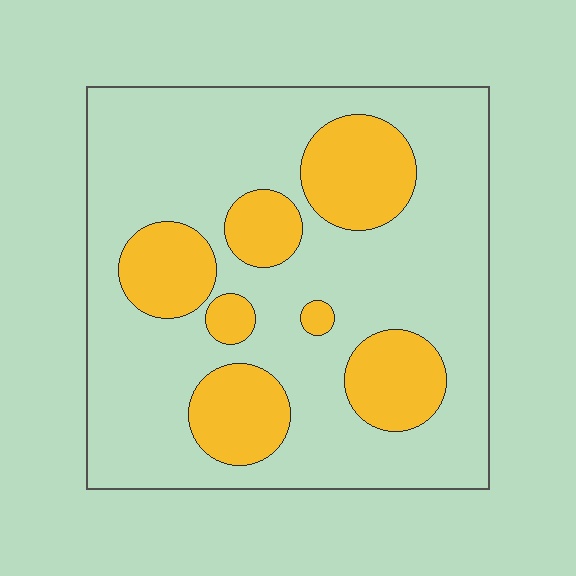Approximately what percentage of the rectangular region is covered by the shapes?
Approximately 25%.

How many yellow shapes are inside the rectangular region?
7.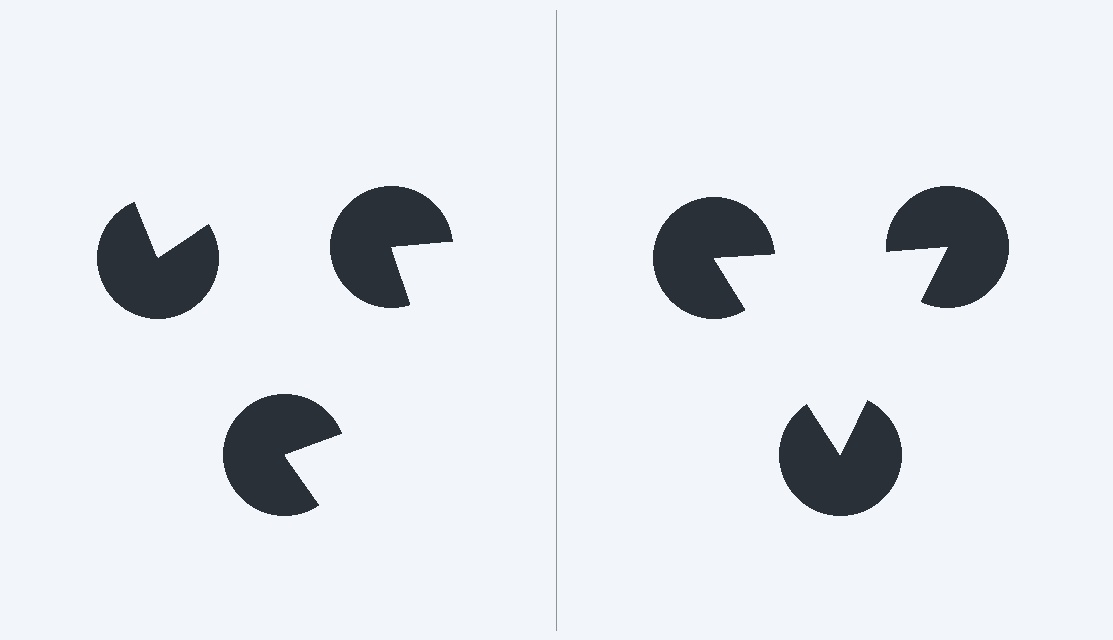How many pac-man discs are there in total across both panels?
6 — 3 on each side.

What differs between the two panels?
The pac-man discs are positioned identically on both sides; only the wedge orientations differ. On the right they align to a triangle; on the left they are misaligned.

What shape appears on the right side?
An illusory triangle.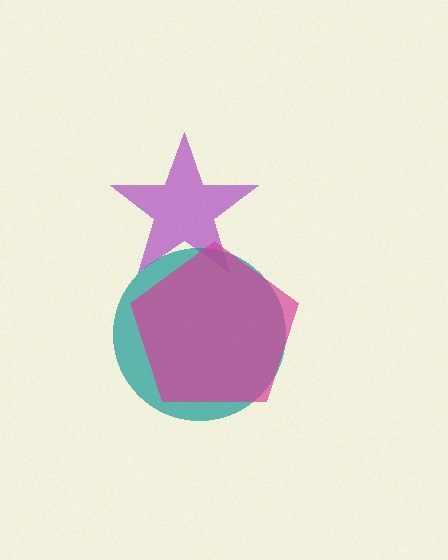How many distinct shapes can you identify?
There are 3 distinct shapes: a purple star, a teal circle, a magenta pentagon.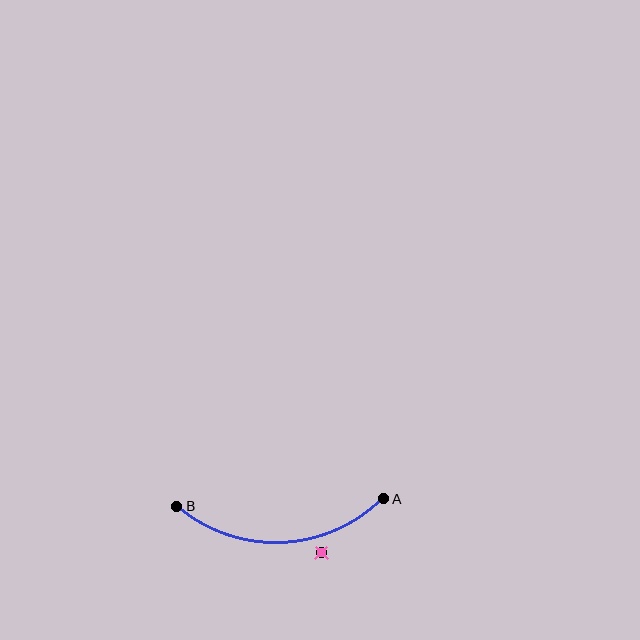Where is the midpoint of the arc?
The arc midpoint is the point on the curve farthest from the straight line joining A and B. It sits below that line.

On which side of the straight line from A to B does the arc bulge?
The arc bulges below the straight line connecting A and B.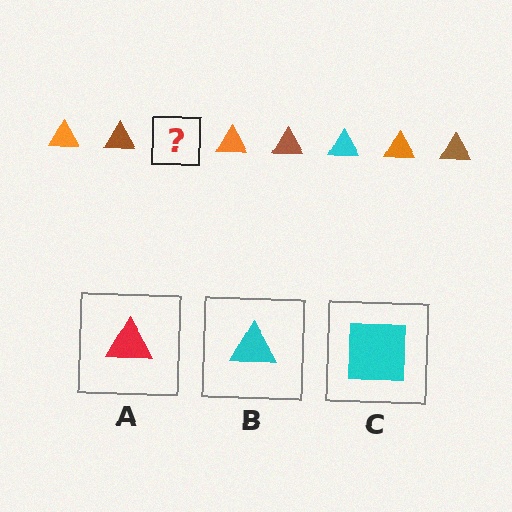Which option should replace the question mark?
Option B.